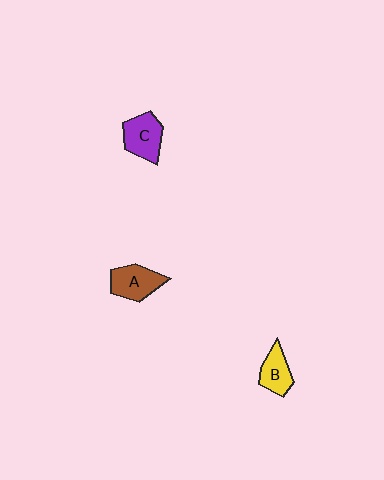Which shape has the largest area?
Shape C (purple).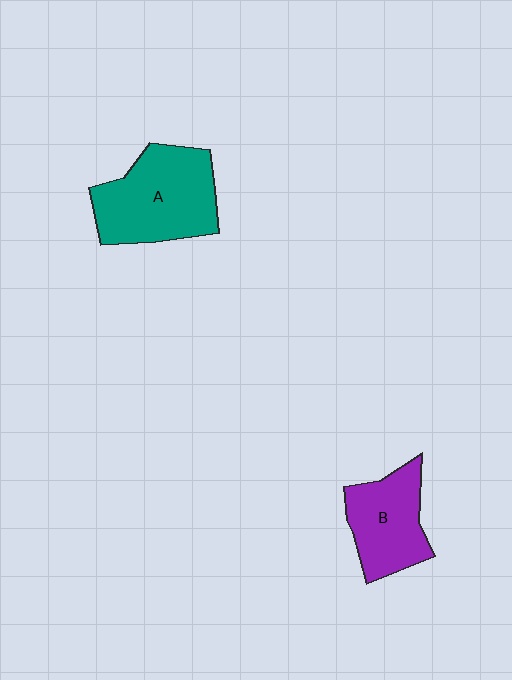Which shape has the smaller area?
Shape B (purple).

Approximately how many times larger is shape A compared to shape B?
Approximately 1.4 times.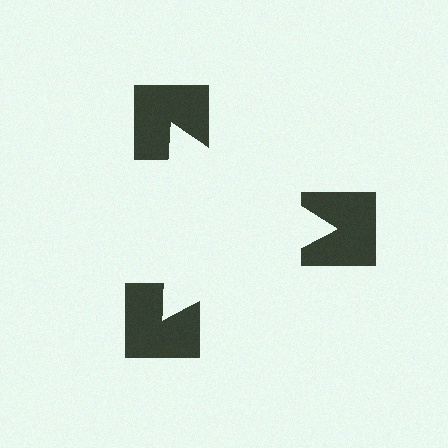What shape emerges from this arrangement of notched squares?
An illusory triangle — its edges are inferred from the aligned wedge cuts in the notched squares, not physically drawn.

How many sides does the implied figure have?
3 sides.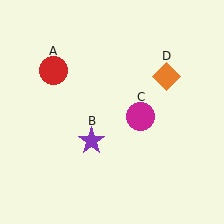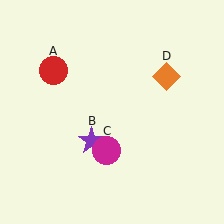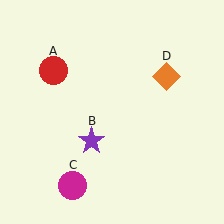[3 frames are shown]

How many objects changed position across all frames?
1 object changed position: magenta circle (object C).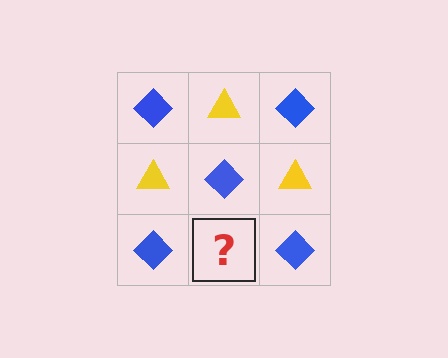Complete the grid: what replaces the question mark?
The question mark should be replaced with a yellow triangle.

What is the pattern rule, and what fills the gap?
The rule is that it alternates blue diamond and yellow triangle in a checkerboard pattern. The gap should be filled with a yellow triangle.